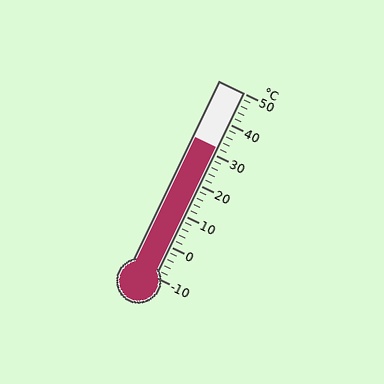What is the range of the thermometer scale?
The thermometer scale ranges from -10°C to 50°C.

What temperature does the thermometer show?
The thermometer shows approximately 32°C.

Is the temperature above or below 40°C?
The temperature is below 40°C.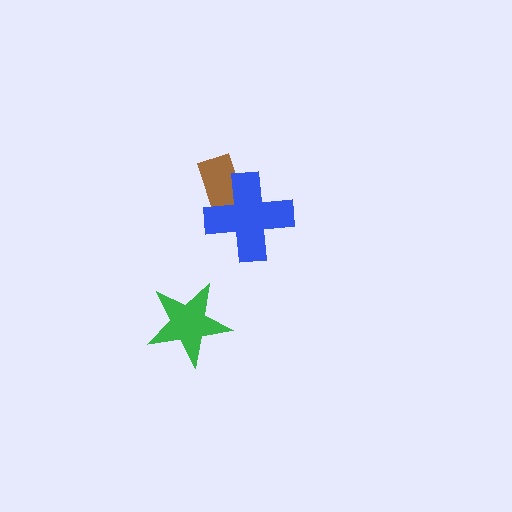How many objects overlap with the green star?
0 objects overlap with the green star.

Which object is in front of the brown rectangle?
The blue cross is in front of the brown rectangle.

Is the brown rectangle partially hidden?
Yes, it is partially covered by another shape.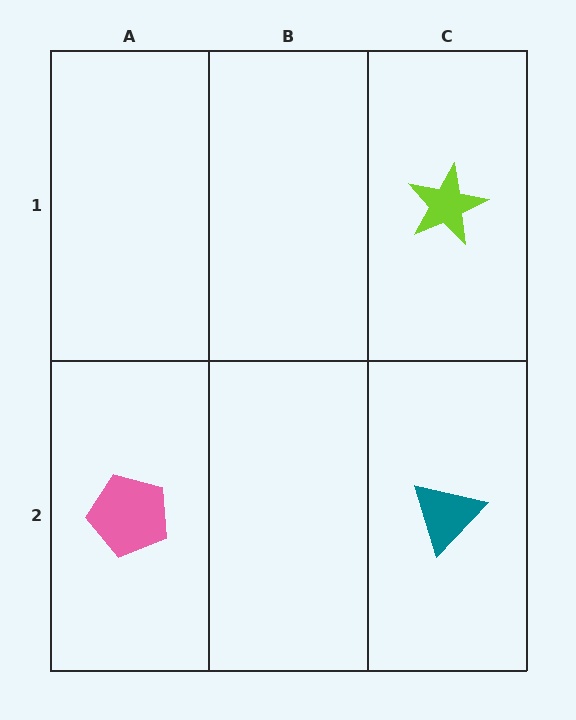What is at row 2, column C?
A teal triangle.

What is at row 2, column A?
A pink pentagon.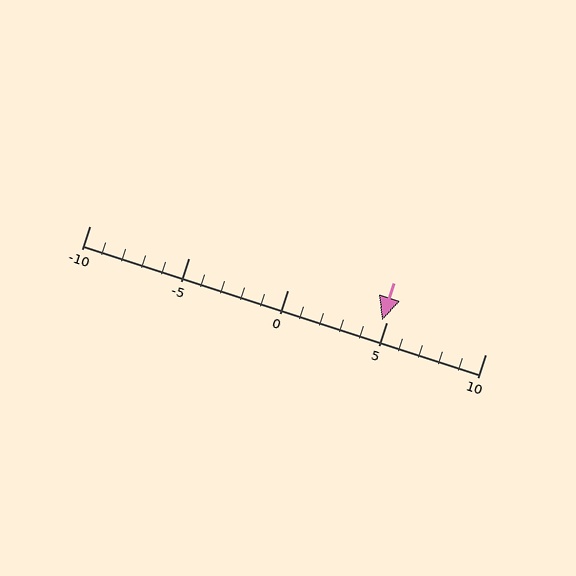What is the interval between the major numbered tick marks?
The major tick marks are spaced 5 units apart.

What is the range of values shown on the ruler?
The ruler shows values from -10 to 10.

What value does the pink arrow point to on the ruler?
The pink arrow points to approximately 5.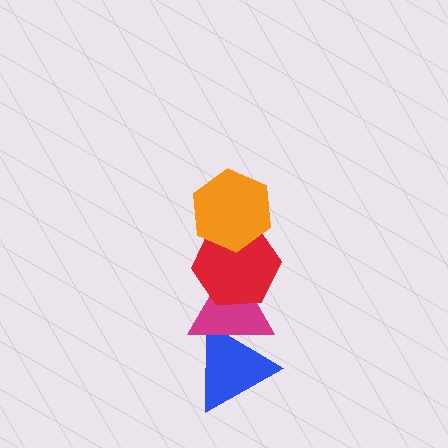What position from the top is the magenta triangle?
The magenta triangle is 3rd from the top.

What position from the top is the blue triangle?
The blue triangle is 4th from the top.